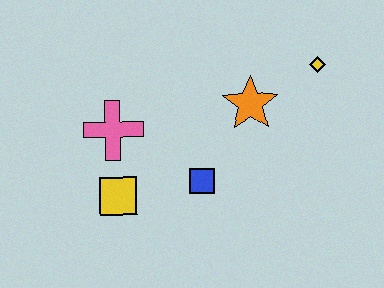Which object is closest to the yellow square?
The pink cross is closest to the yellow square.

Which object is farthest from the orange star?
The yellow square is farthest from the orange star.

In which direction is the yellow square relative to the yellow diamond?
The yellow square is to the left of the yellow diamond.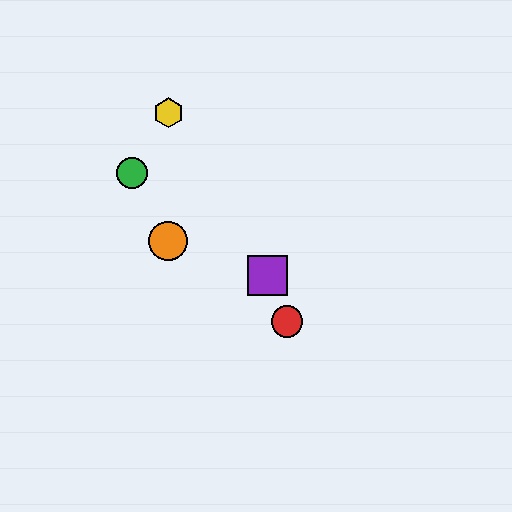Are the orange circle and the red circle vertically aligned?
No, the orange circle is at x≈168 and the red circle is at x≈287.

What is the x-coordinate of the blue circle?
The blue circle is at x≈168.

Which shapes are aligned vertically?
The blue circle, the yellow hexagon, the orange circle are aligned vertically.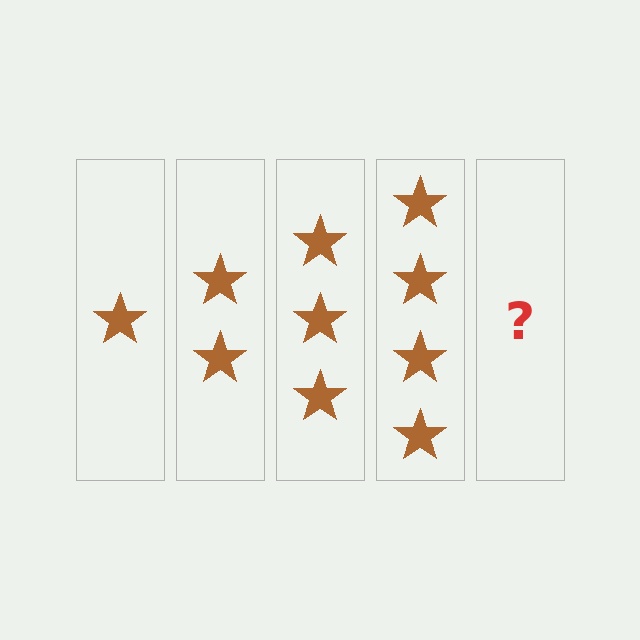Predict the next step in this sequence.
The next step is 5 stars.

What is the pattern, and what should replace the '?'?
The pattern is that each step adds one more star. The '?' should be 5 stars.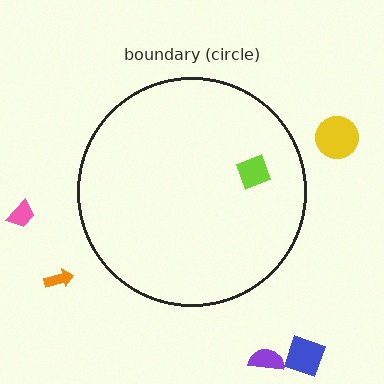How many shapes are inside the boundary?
1 inside, 5 outside.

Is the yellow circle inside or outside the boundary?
Outside.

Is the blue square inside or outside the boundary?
Outside.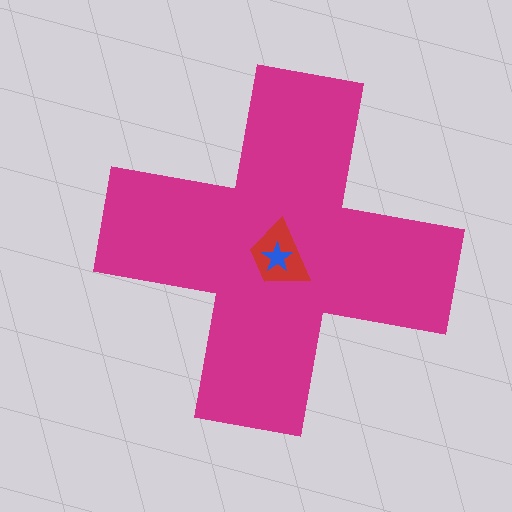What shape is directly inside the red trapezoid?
The blue star.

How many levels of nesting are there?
3.